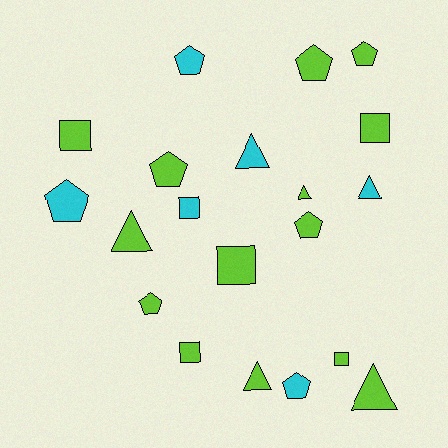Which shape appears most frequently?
Pentagon, with 8 objects.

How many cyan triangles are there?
There are 2 cyan triangles.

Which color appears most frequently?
Lime, with 14 objects.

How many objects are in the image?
There are 20 objects.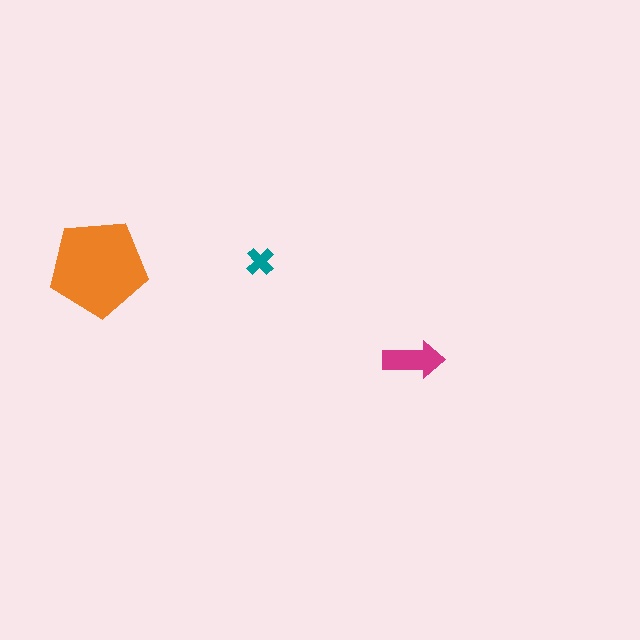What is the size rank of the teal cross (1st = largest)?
3rd.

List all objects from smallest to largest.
The teal cross, the magenta arrow, the orange pentagon.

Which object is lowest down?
The magenta arrow is bottommost.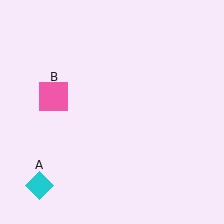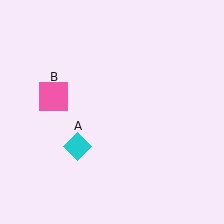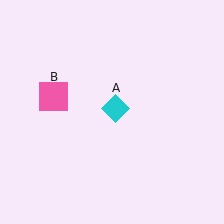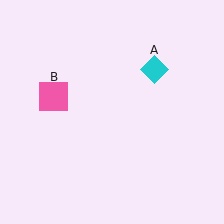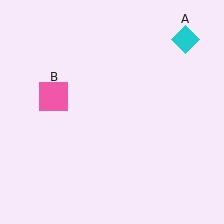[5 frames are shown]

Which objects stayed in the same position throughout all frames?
Pink square (object B) remained stationary.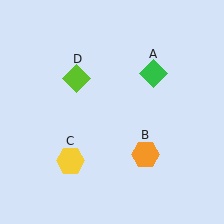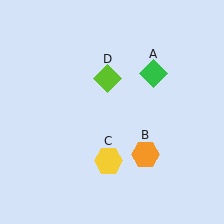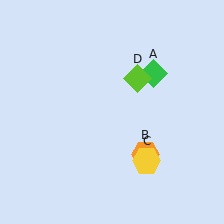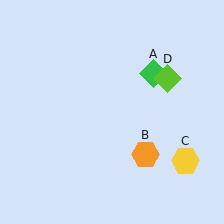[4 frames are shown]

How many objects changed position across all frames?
2 objects changed position: yellow hexagon (object C), lime diamond (object D).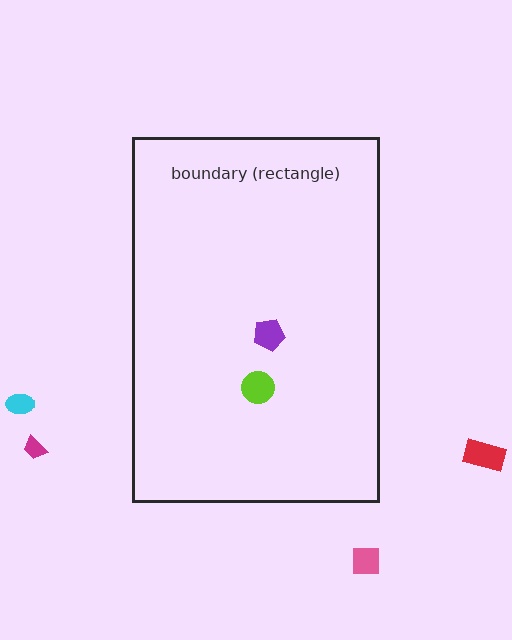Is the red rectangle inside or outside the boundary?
Outside.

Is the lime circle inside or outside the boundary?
Inside.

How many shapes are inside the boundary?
2 inside, 4 outside.